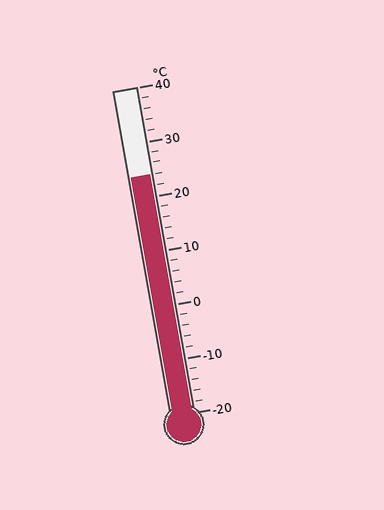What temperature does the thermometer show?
The thermometer shows approximately 24°C.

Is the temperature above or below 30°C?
The temperature is below 30°C.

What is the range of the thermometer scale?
The thermometer scale ranges from -20°C to 40°C.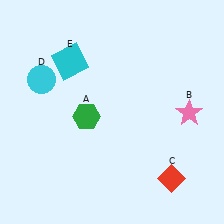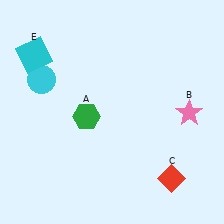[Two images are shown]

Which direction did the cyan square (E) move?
The cyan square (E) moved left.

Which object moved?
The cyan square (E) moved left.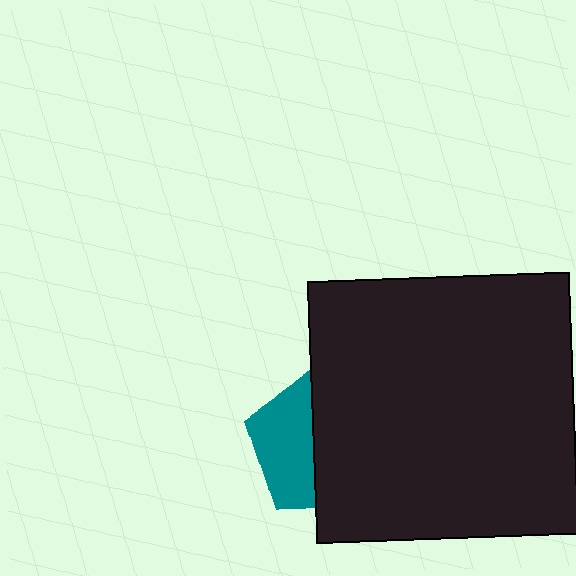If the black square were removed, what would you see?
You would see the complete teal pentagon.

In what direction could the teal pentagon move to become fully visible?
The teal pentagon could move left. That would shift it out from behind the black square entirely.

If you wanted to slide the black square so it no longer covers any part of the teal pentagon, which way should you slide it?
Slide it right — that is the most direct way to separate the two shapes.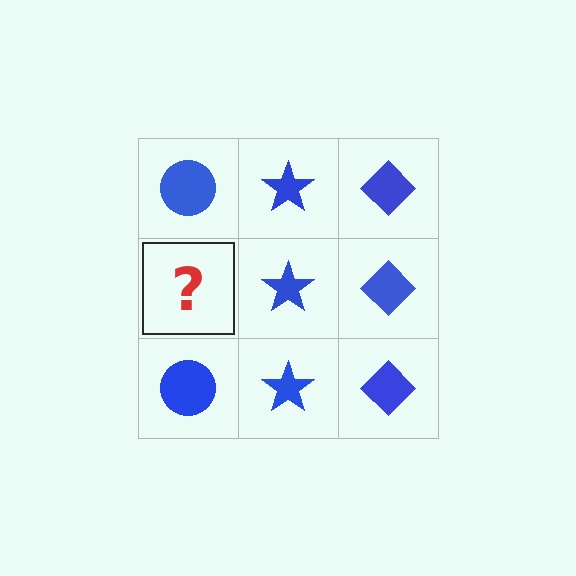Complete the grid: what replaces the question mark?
The question mark should be replaced with a blue circle.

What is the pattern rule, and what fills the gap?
The rule is that each column has a consistent shape. The gap should be filled with a blue circle.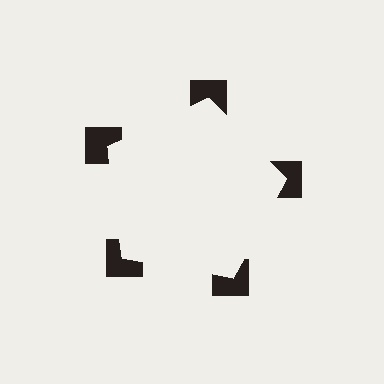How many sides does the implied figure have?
5 sides.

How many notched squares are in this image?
There are 5 — one at each vertex of the illusory pentagon.